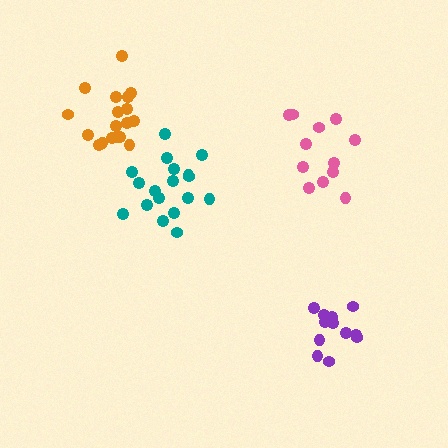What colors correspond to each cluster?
The clusters are colored: orange, teal, purple, pink.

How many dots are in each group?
Group 1: 18 dots, Group 2: 18 dots, Group 3: 12 dots, Group 4: 12 dots (60 total).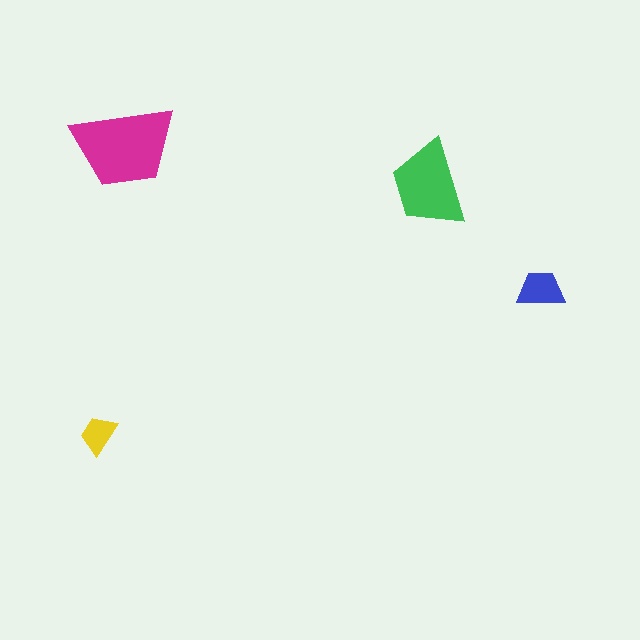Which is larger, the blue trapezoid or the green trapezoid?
The green one.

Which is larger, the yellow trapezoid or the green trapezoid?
The green one.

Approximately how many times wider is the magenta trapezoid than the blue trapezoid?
About 2 times wider.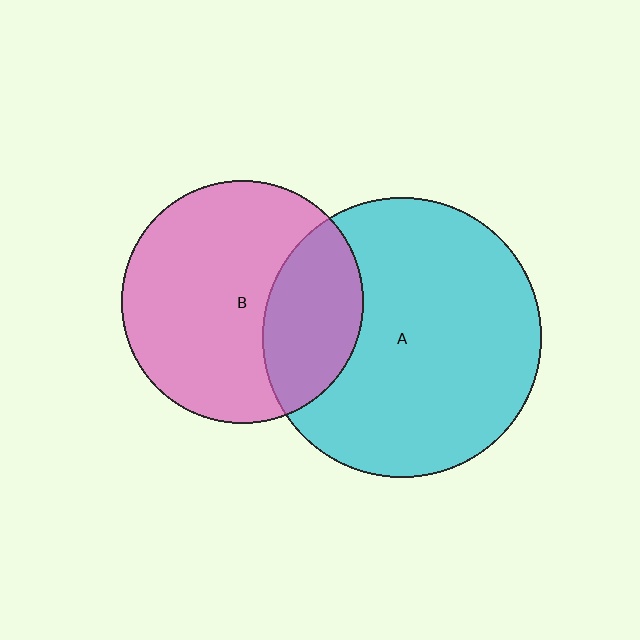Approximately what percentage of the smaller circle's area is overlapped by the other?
Approximately 30%.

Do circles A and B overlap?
Yes.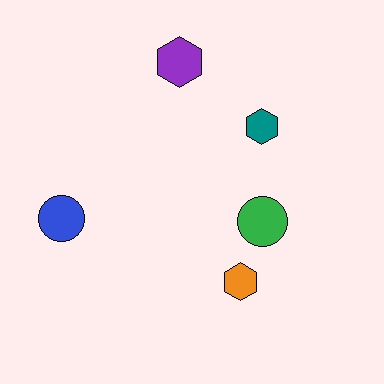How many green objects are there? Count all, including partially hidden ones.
There is 1 green object.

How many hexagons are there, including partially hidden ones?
There are 3 hexagons.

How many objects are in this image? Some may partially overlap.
There are 5 objects.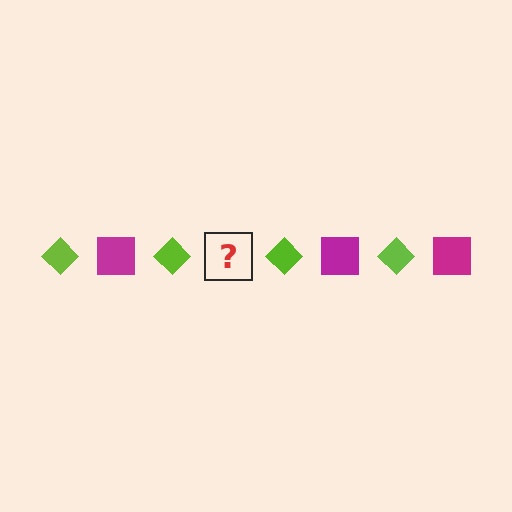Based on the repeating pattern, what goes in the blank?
The blank should be a magenta square.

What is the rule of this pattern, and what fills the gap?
The rule is that the pattern alternates between lime diamond and magenta square. The gap should be filled with a magenta square.